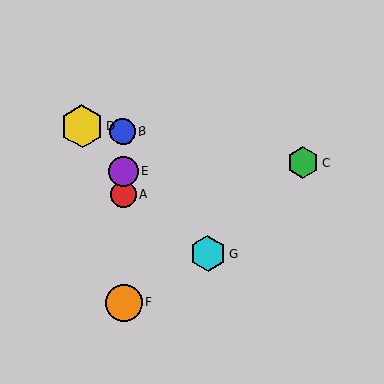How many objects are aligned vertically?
4 objects (A, B, E, F) are aligned vertically.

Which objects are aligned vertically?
Objects A, B, E, F are aligned vertically.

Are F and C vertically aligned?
No, F is at x≈124 and C is at x≈303.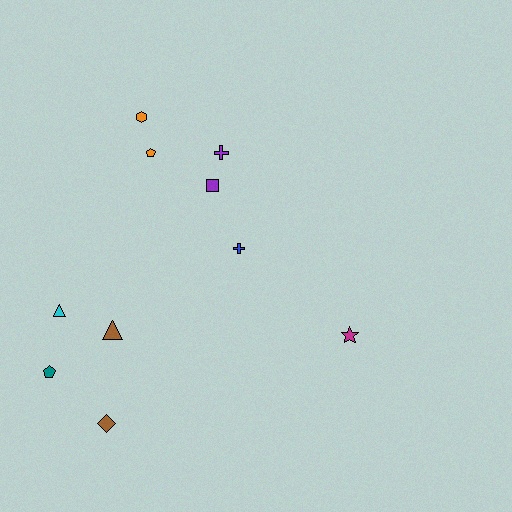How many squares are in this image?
There is 1 square.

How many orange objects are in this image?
There are 2 orange objects.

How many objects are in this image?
There are 10 objects.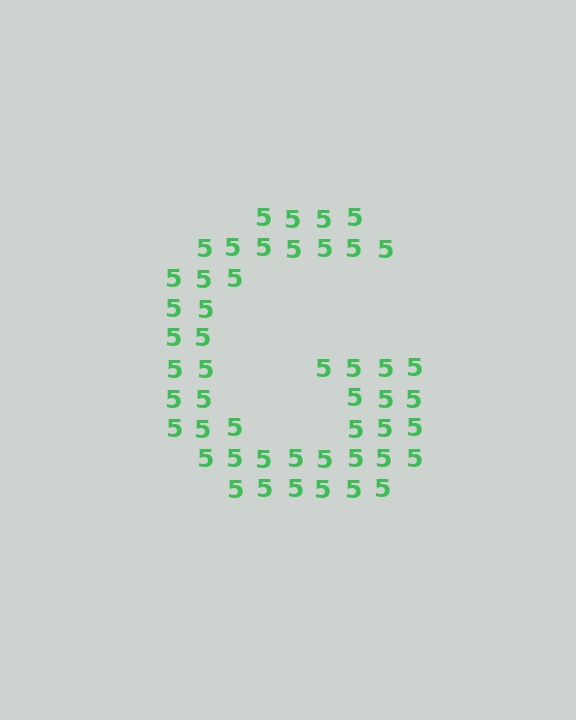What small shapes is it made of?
It is made of small digit 5's.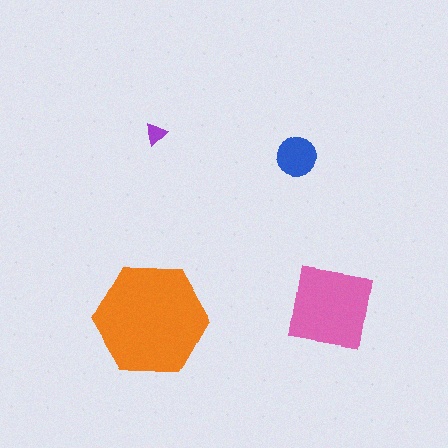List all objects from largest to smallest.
The orange hexagon, the pink square, the blue circle, the purple triangle.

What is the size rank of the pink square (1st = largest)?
2nd.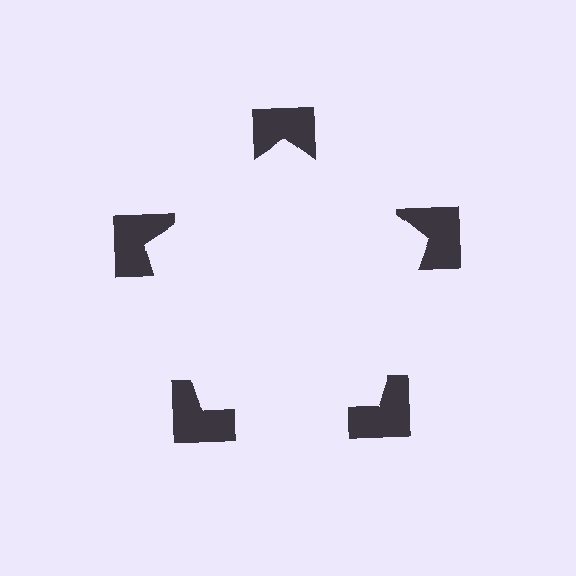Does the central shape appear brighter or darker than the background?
It typically appears slightly brighter than the background, even though no actual brightness change is drawn.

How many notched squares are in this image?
There are 5 — one at each vertex of the illusory pentagon.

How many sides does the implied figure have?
5 sides.